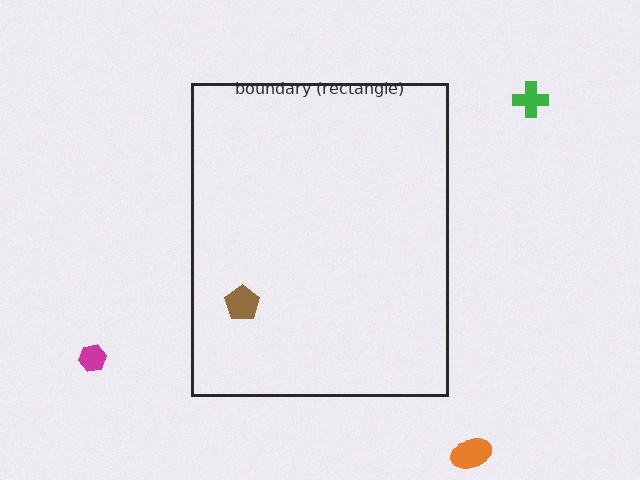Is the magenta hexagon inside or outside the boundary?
Outside.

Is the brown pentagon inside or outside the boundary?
Inside.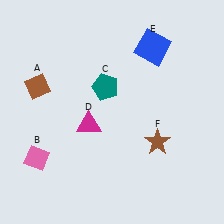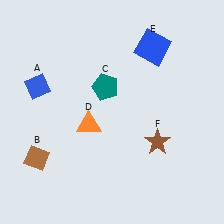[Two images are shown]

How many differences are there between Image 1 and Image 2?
There are 3 differences between the two images.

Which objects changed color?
A changed from brown to blue. B changed from pink to brown. D changed from magenta to orange.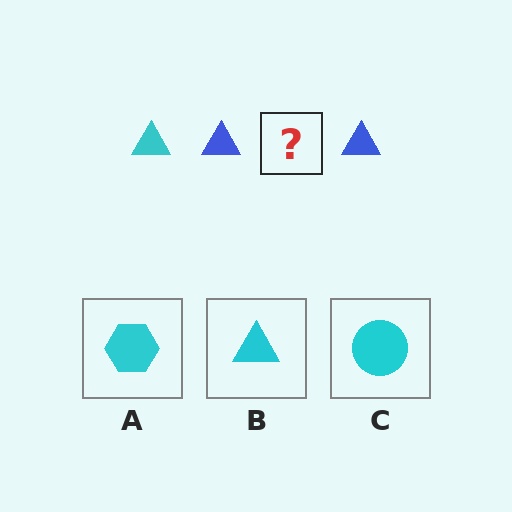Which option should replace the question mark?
Option B.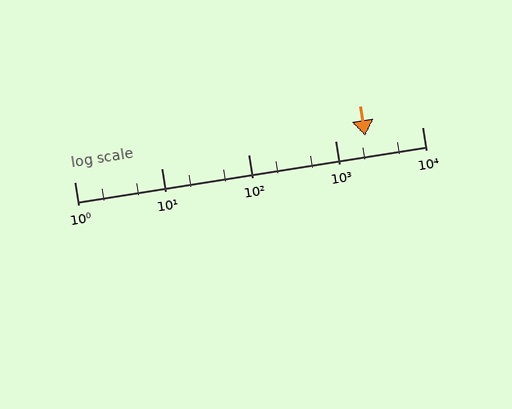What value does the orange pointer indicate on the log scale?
The pointer indicates approximately 2200.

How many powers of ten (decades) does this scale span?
The scale spans 4 decades, from 1 to 10000.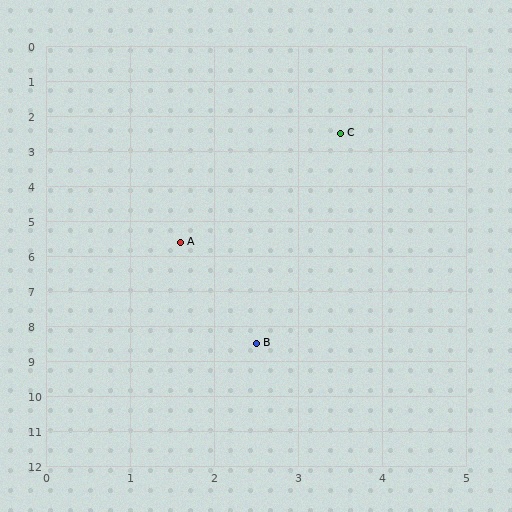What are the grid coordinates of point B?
Point B is at approximately (2.5, 8.5).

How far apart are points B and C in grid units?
Points B and C are about 6.1 grid units apart.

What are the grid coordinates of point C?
Point C is at approximately (3.5, 2.5).